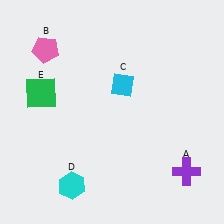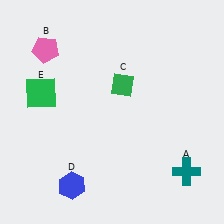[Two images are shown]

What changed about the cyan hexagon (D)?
In Image 1, D is cyan. In Image 2, it changed to blue.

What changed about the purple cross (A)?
In Image 1, A is purple. In Image 2, it changed to teal.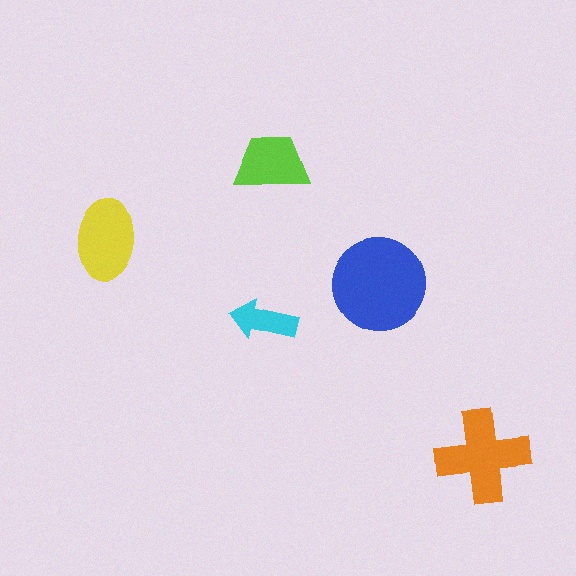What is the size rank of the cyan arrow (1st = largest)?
5th.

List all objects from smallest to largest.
The cyan arrow, the lime trapezoid, the yellow ellipse, the orange cross, the blue circle.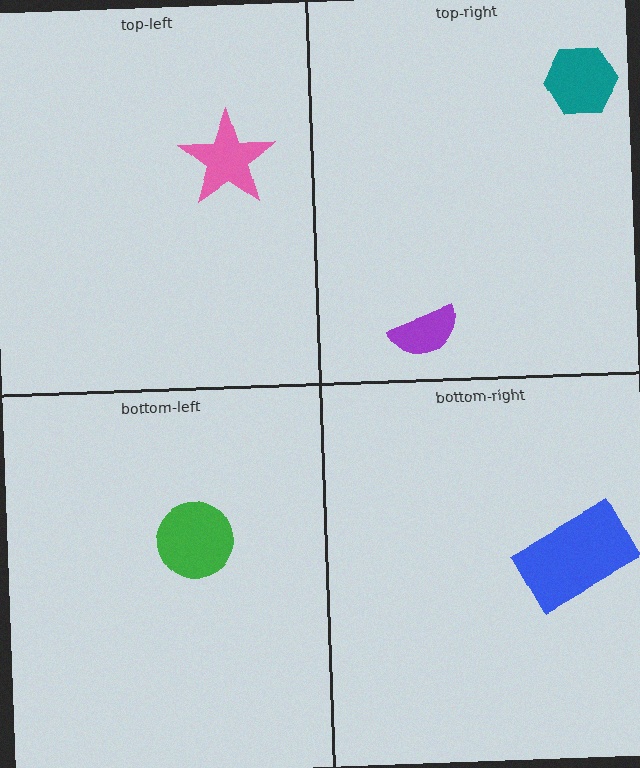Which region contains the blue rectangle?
The bottom-right region.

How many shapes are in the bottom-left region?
1.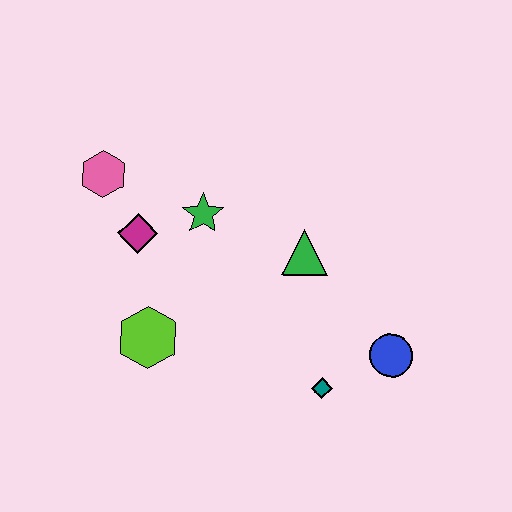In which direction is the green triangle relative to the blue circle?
The green triangle is above the blue circle.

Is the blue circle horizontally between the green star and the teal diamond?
No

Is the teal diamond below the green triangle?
Yes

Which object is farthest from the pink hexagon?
The blue circle is farthest from the pink hexagon.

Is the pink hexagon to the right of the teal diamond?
No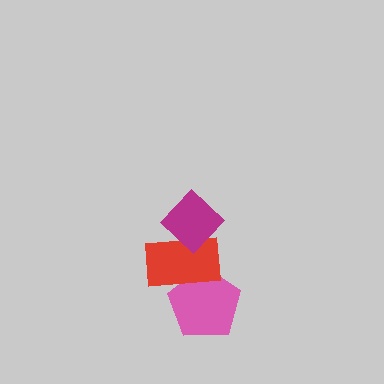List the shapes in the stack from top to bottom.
From top to bottom: the magenta diamond, the red rectangle, the pink pentagon.